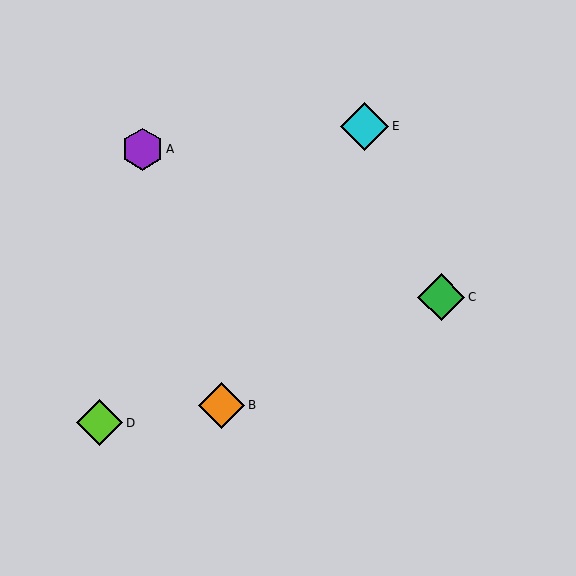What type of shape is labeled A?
Shape A is a purple hexagon.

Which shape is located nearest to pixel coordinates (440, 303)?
The green diamond (labeled C) at (441, 297) is nearest to that location.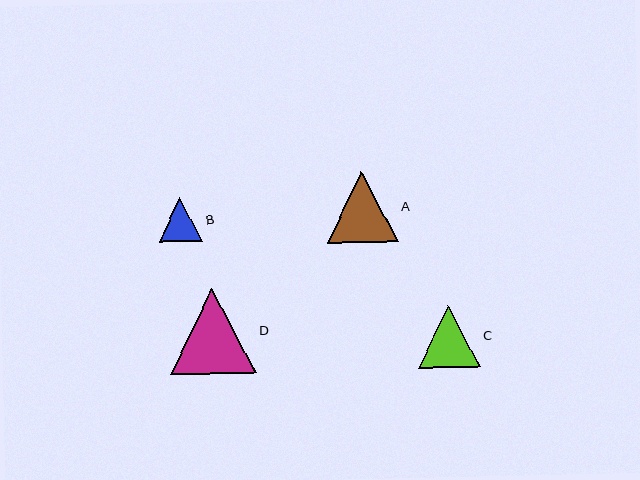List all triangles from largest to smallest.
From largest to smallest: D, A, C, B.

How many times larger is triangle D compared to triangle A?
Triangle D is approximately 1.2 times the size of triangle A.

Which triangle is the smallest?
Triangle B is the smallest with a size of approximately 44 pixels.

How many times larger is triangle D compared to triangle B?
Triangle D is approximately 2.0 times the size of triangle B.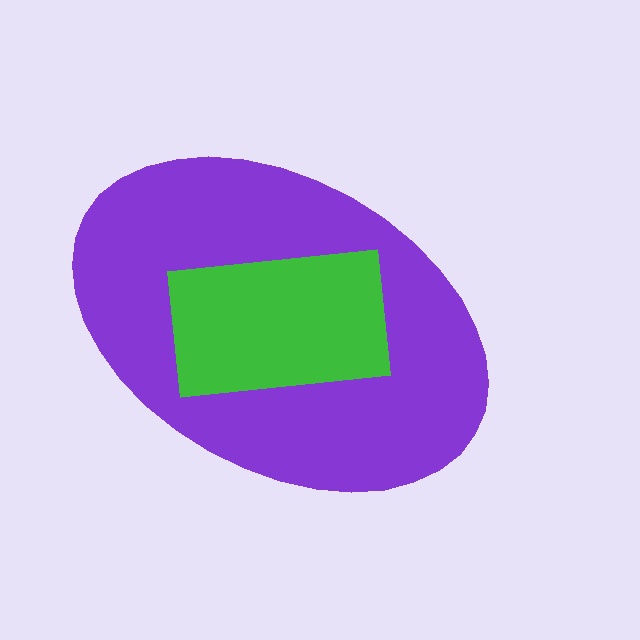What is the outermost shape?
The purple ellipse.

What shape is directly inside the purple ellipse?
The green rectangle.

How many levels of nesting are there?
2.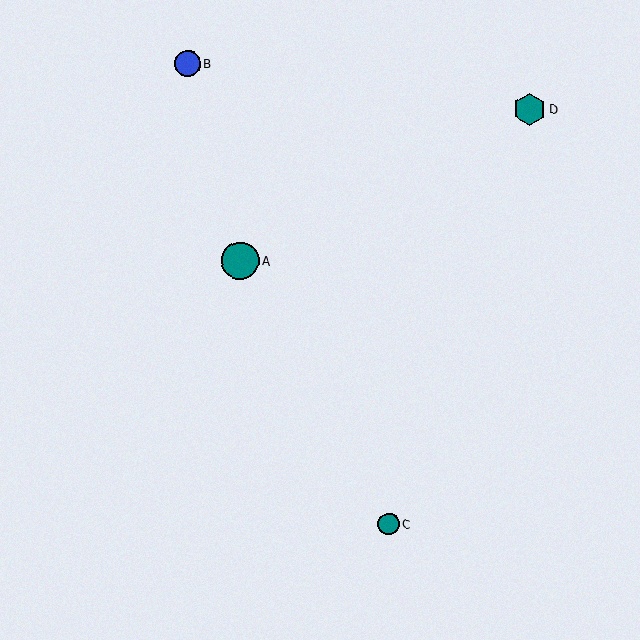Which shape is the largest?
The teal circle (labeled A) is the largest.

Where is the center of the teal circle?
The center of the teal circle is at (389, 524).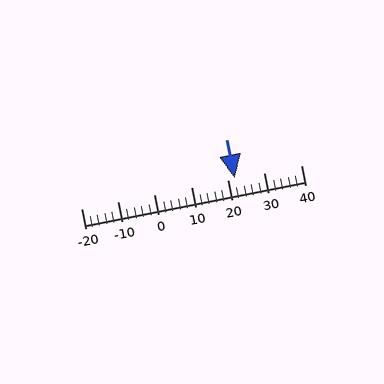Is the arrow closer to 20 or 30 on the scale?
The arrow is closer to 20.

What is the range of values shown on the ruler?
The ruler shows values from -20 to 40.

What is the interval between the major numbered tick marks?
The major tick marks are spaced 10 units apart.